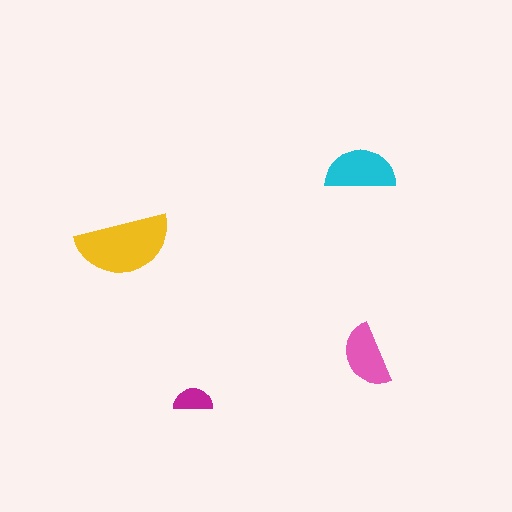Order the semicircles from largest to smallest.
the yellow one, the cyan one, the pink one, the magenta one.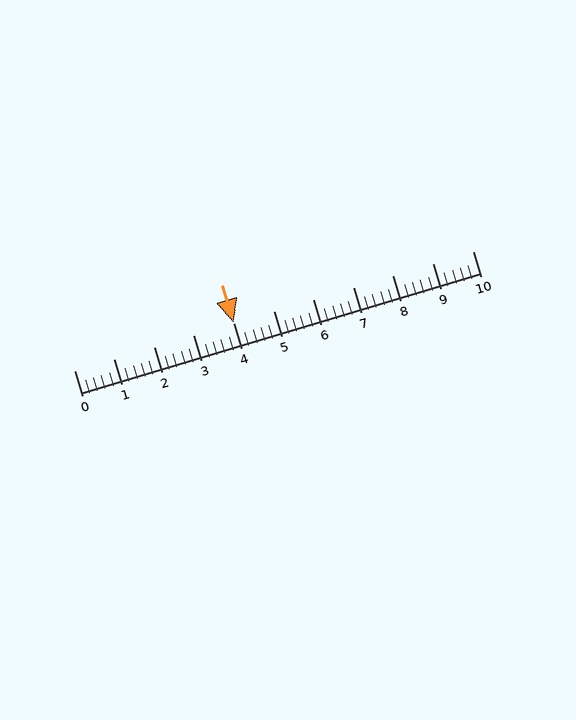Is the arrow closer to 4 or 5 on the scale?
The arrow is closer to 4.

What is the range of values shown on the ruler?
The ruler shows values from 0 to 10.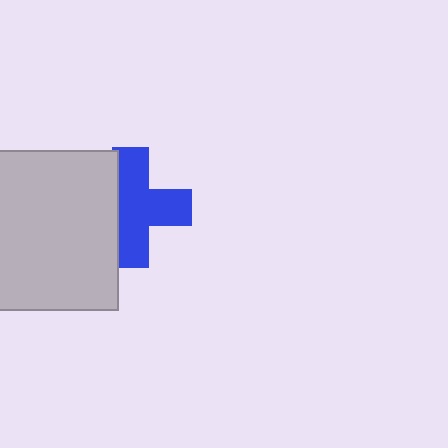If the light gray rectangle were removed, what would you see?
You would see the complete blue cross.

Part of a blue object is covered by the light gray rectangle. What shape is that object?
It is a cross.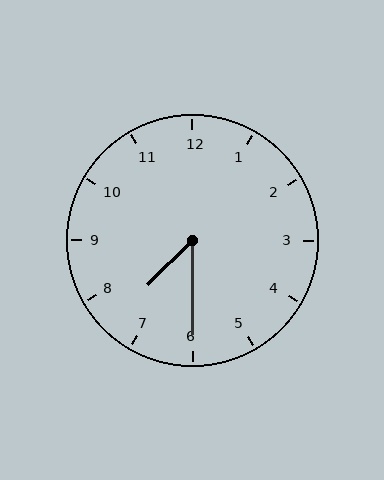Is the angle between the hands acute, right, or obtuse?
It is acute.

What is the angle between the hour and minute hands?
Approximately 45 degrees.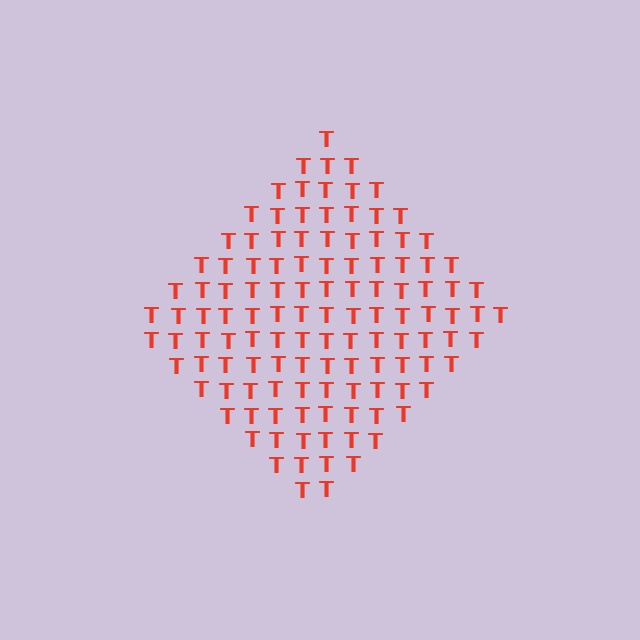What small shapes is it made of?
It is made of small letter T's.